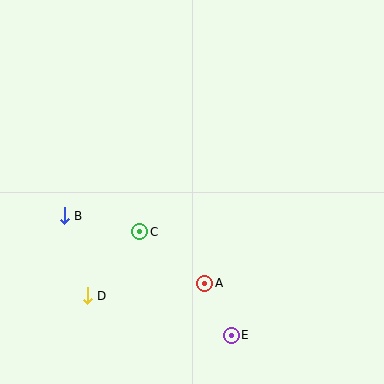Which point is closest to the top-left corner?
Point B is closest to the top-left corner.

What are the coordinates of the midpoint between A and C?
The midpoint between A and C is at (172, 257).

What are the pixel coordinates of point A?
Point A is at (205, 283).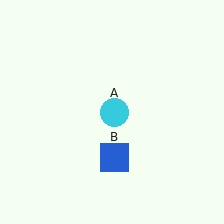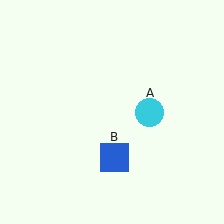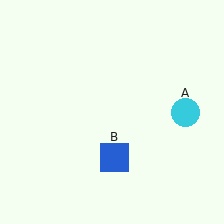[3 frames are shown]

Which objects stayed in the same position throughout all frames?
Blue square (object B) remained stationary.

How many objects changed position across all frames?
1 object changed position: cyan circle (object A).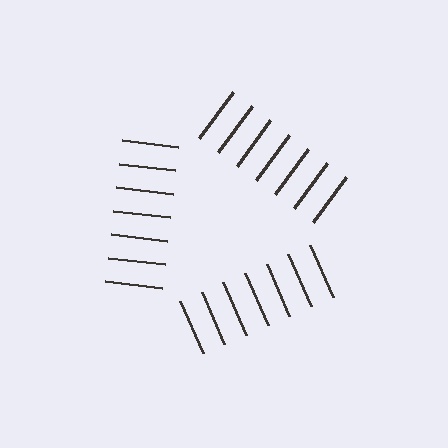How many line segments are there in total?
21 — 7 along each of the 3 edges.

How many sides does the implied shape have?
3 sides — the line-ends trace a triangle.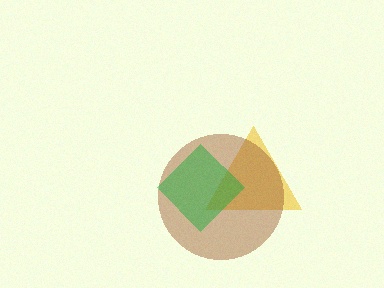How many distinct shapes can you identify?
There are 3 distinct shapes: a yellow triangle, a brown circle, a green diamond.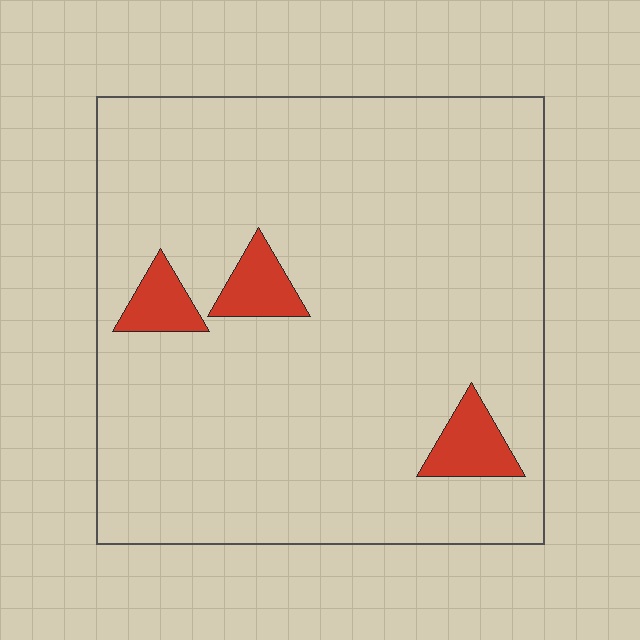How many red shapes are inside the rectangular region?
3.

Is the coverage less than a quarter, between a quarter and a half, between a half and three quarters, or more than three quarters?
Less than a quarter.